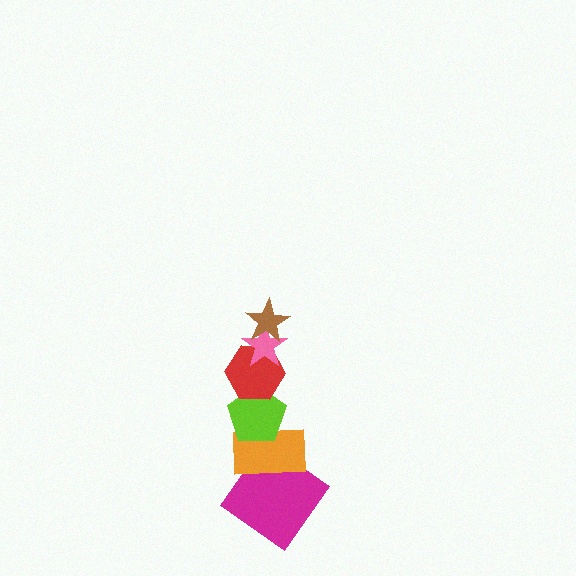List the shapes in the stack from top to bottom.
From top to bottom: the brown star, the pink star, the red hexagon, the lime pentagon, the orange rectangle, the magenta diamond.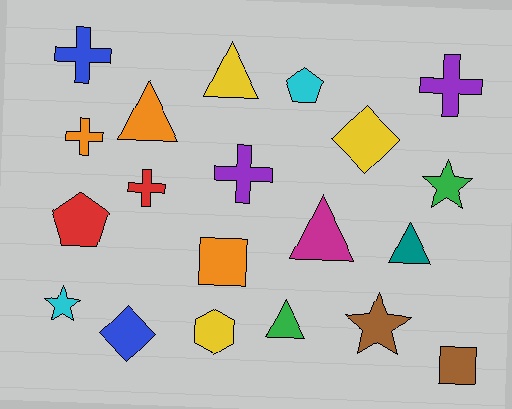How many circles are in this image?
There are no circles.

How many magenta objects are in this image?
There is 1 magenta object.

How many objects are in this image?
There are 20 objects.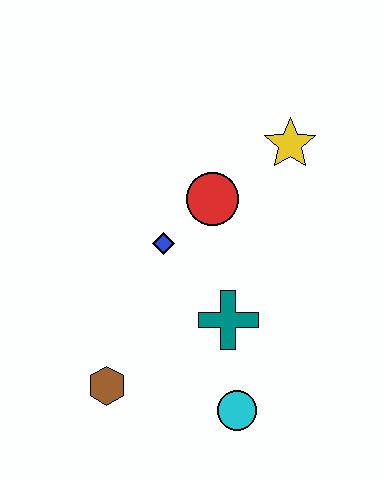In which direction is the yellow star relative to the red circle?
The yellow star is to the right of the red circle.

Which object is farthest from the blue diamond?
The cyan circle is farthest from the blue diamond.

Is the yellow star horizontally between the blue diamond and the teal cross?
No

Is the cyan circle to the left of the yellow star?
Yes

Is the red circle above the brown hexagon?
Yes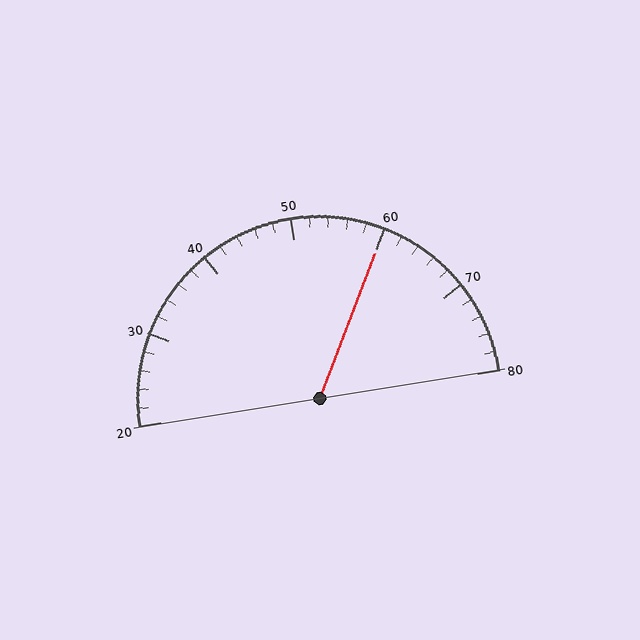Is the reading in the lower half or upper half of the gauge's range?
The reading is in the upper half of the range (20 to 80).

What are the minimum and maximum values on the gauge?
The gauge ranges from 20 to 80.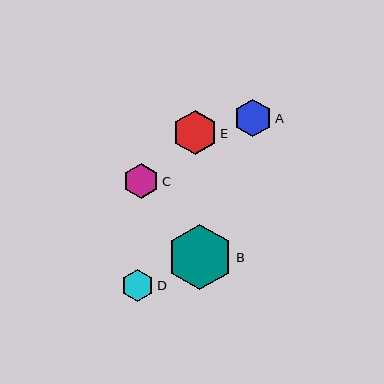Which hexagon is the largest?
Hexagon B is the largest with a size of approximately 65 pixels.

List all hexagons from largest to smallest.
From largest to smallest: B, E, A, C, D.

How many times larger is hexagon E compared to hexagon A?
Hexagon E is approximately 1.2 times the size of hexagon A.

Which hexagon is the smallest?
Hexagon D is the smallest with a size of approximately 33 pixels.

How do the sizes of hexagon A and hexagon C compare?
Hexagon A and hexagon C are approximately the same size.